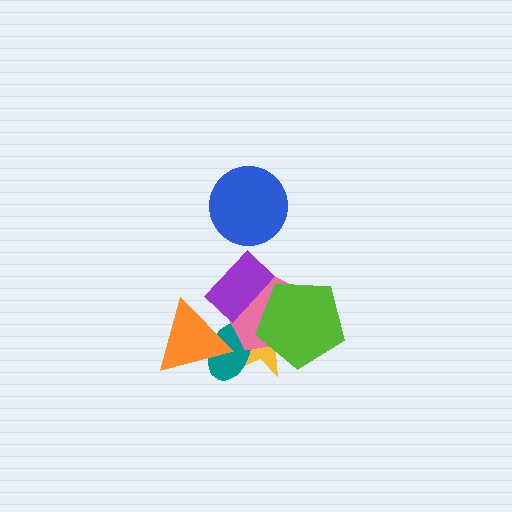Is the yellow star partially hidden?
Yes, it is partially covered by another shape.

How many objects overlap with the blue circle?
0 objects overlap with the blue circle.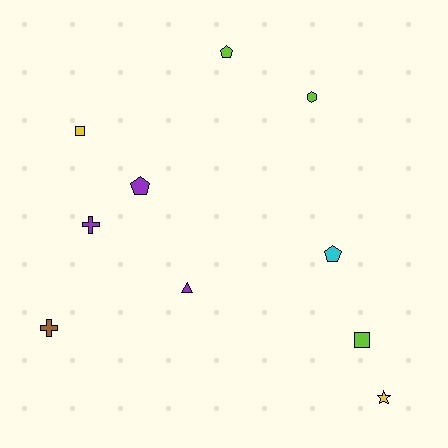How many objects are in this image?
There are 10 objects.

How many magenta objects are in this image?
There are no magenta objects.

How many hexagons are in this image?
There is 1 hexagon.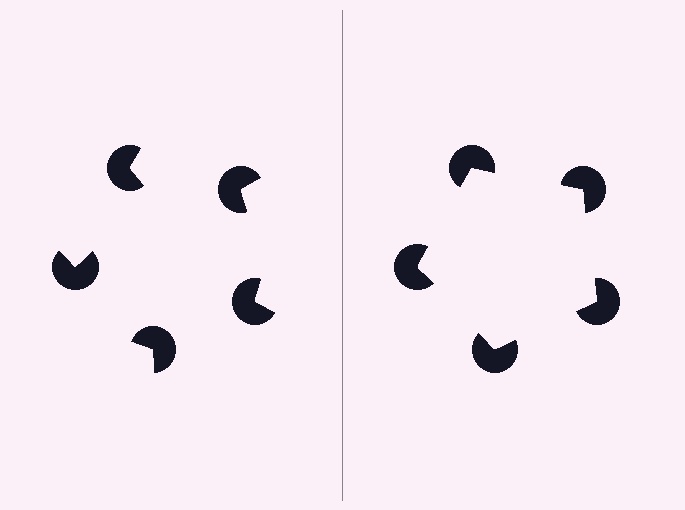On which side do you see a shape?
An illusory pentagon appears on the right side. On the left side the wedge cuts are rotated, so no coherent shape forms.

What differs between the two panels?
The pac-man discs are positioned identically on both sides; only the wedge orientations differ. On the right they align to a pentagon; on the left they are misaligned.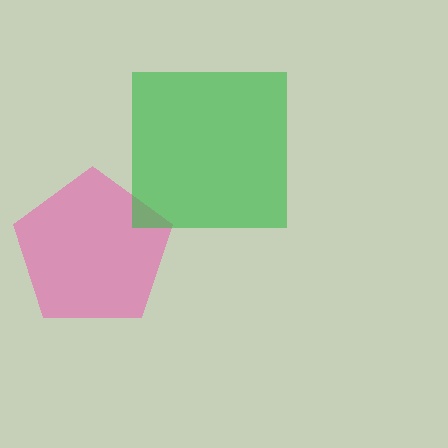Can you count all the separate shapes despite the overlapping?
Yes, there are 2 separate shapes.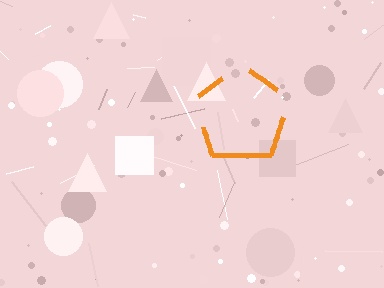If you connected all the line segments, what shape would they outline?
They would outline a pentagon.